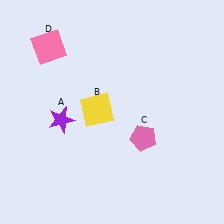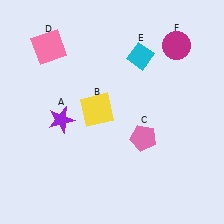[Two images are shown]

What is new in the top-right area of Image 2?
A cyan diamond (E) was added in the top-right area of Image 2.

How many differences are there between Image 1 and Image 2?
There are 2 differences between the two images.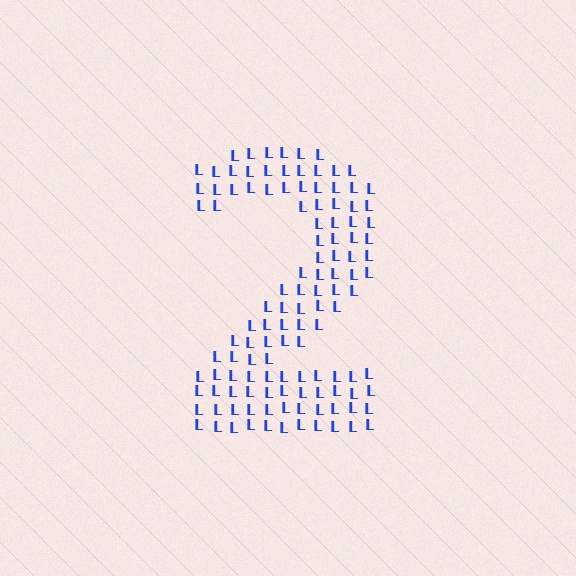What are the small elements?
The small elements are letter L's.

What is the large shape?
The large shape is the digit 2.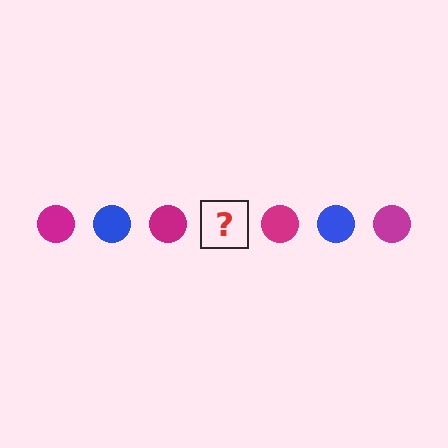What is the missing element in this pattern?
The missing element is a blue circle.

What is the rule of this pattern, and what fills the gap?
The rule is that the pattern cycles through magenta, blue circles. The gap should be filled with a blue circle.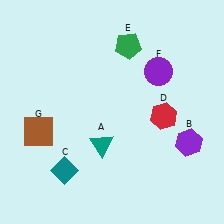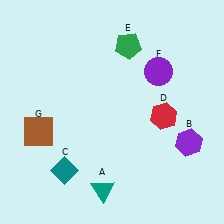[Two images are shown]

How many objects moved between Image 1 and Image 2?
1 object moved between the two images.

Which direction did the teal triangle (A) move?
The teal triangle (A) moved down.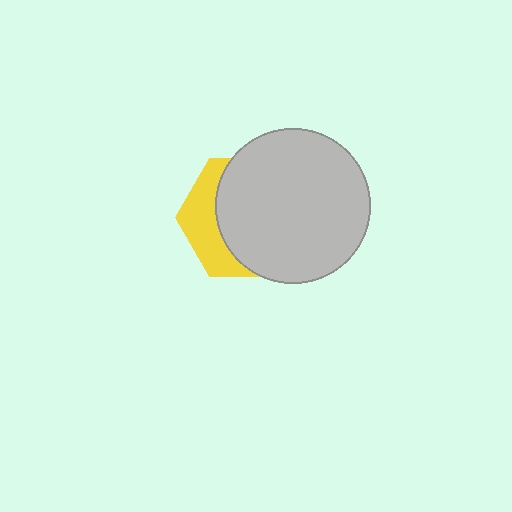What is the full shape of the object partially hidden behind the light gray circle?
The partially hidden object is a yellow hexagon.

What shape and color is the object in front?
The object in front is a light gray circle.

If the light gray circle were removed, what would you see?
You would see the complete yellow hexagon.